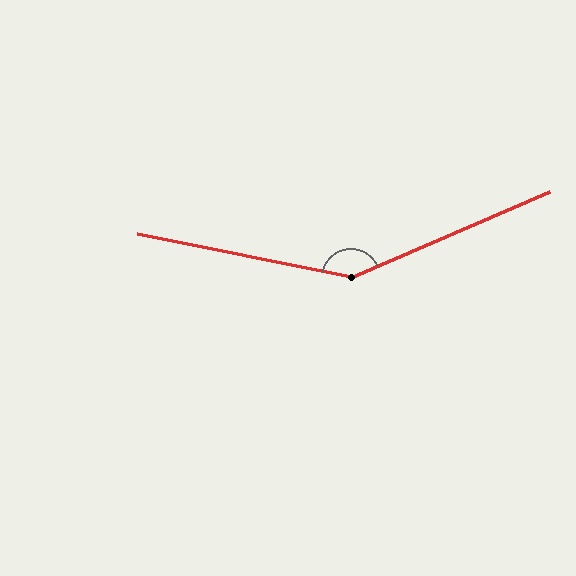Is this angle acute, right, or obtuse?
It is obtuse.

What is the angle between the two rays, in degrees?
Approximately 145 degrees.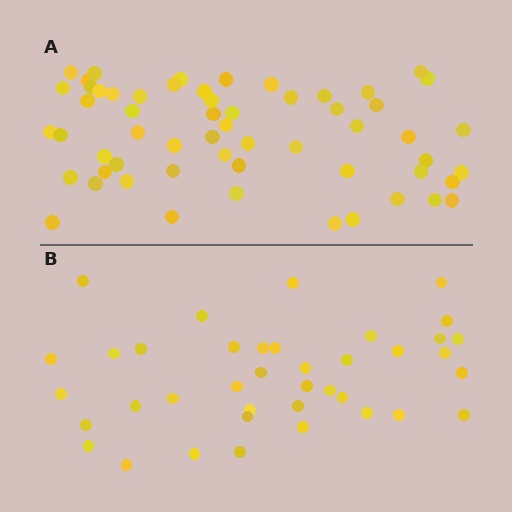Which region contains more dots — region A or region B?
Region A (the top region) has more dots.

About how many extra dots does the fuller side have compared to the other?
Region A has approximately 20 more dots than region B.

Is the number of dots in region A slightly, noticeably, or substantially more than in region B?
Region A has substantially more. The ratio is roughly 1.5 to 1.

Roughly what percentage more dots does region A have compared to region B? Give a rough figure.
About 50% more.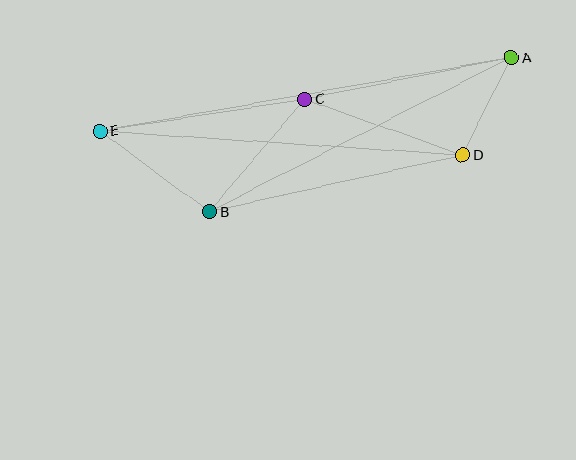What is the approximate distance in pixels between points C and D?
The distance between C and D is approximately 167 pixels.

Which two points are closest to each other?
Points A and D are closest to each other.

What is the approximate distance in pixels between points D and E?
The distance between D and E is approximately 363 pixels.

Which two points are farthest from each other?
Points A and E are farthest from each other.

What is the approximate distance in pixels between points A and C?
The distance between A and C is approximately 210 pixels.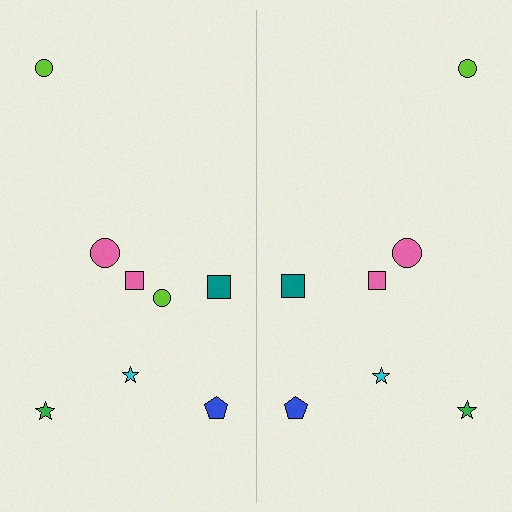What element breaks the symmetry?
A lime circle is missing from the right side.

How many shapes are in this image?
There are 15 shapes in this image.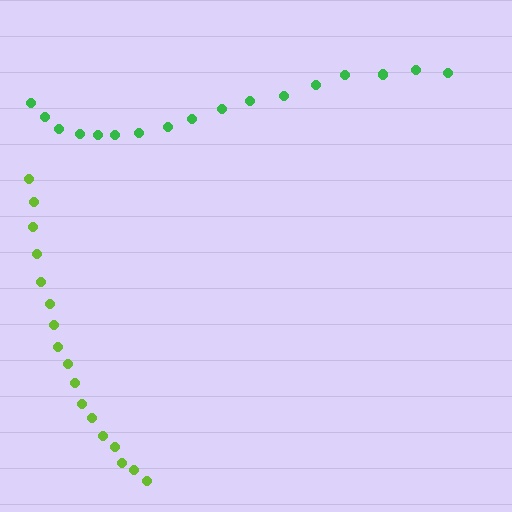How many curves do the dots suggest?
There are 2 distinct paths.